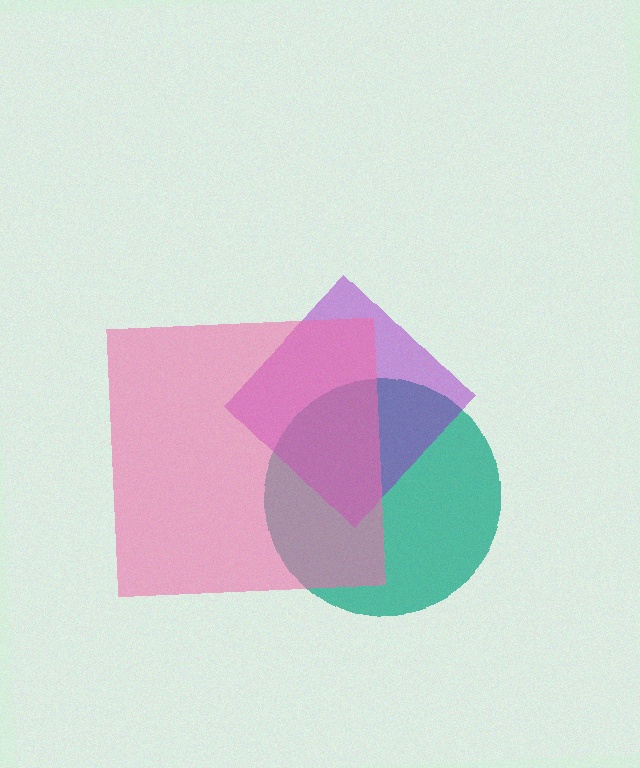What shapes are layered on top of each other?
The layered shapes are: a teal circle, a purple diamond, a pink square.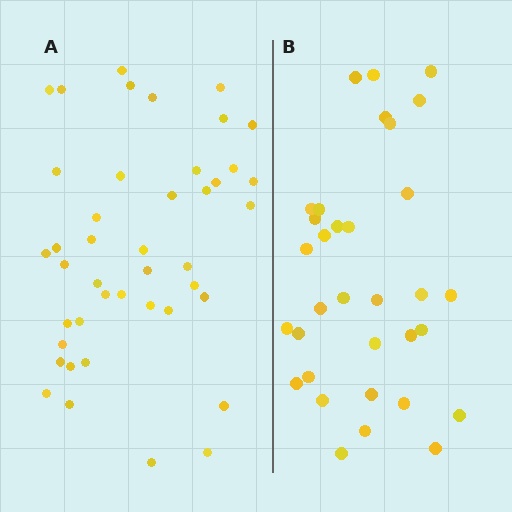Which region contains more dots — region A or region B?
Region A (the left region) has more dots.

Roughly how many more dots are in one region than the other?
Region A has roughly 10 or so more dots than region B.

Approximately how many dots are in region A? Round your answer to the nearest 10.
About 40 dots. (The exact count is 43, which rounds to 40.)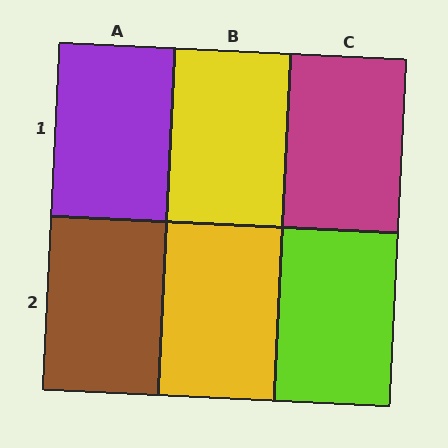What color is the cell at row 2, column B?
Yellow.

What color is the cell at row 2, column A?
Brown.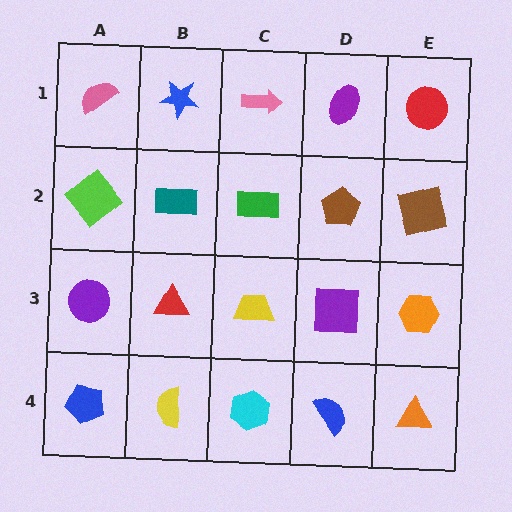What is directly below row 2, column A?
A purple circle.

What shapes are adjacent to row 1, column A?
A lime diamond (row 2, column A), a blue star (row 1, column B).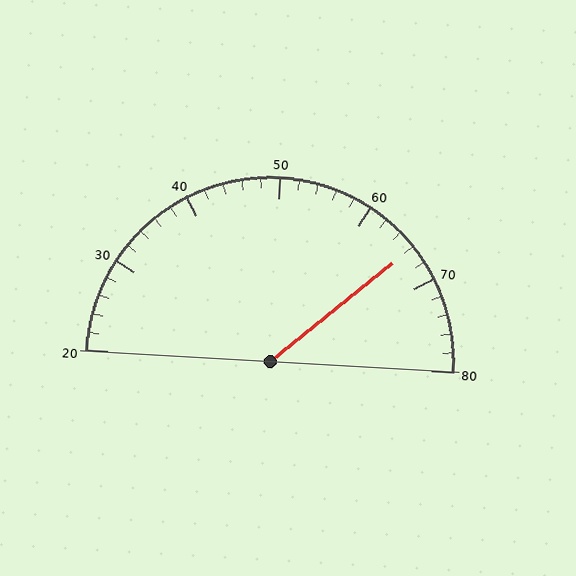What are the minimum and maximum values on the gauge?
The gauge ranges from 20 to 80.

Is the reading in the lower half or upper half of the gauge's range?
The reading is in the upper half of the range (20 to 80).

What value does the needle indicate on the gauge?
The needle indicates approximately 66.